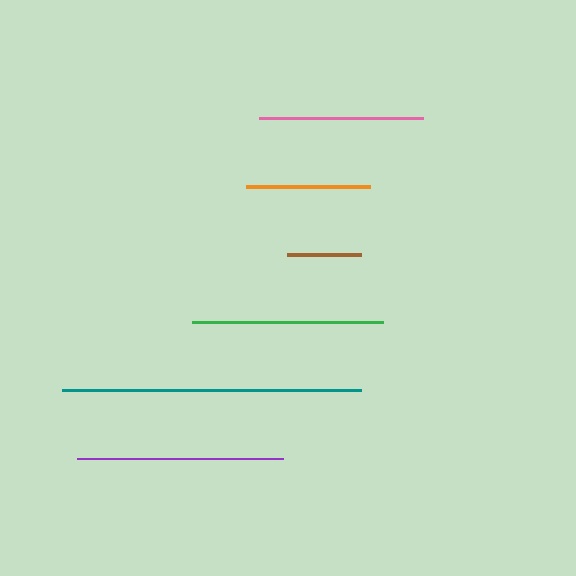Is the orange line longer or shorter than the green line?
The green line is longer than the orange line.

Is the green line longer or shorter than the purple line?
The purple line is longer than the green line.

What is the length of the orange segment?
The orange segment is approximately 123 pixels long.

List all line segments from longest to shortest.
From longest to shortest: teal, purple, green, pink, orange, brown.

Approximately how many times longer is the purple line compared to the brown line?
The purple line is approximately 2.8 times the length of the brown line.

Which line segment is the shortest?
The brown line is the shortest at approximately 74 pixels.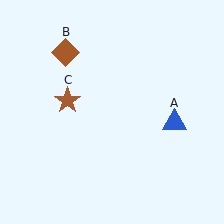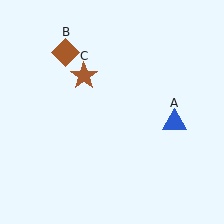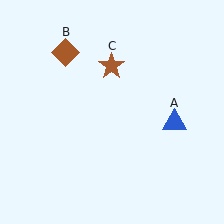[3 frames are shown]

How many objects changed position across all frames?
1 object changed position: brown star (object C).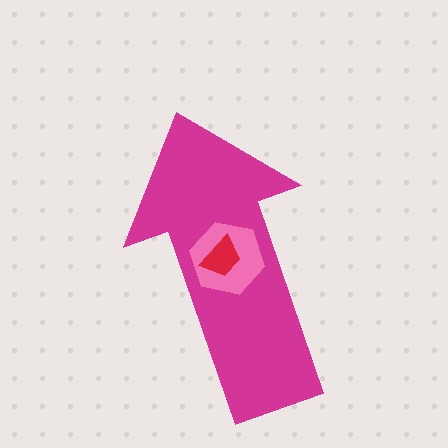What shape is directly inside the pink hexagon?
The red trapezoid.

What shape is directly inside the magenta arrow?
The pink hexagon.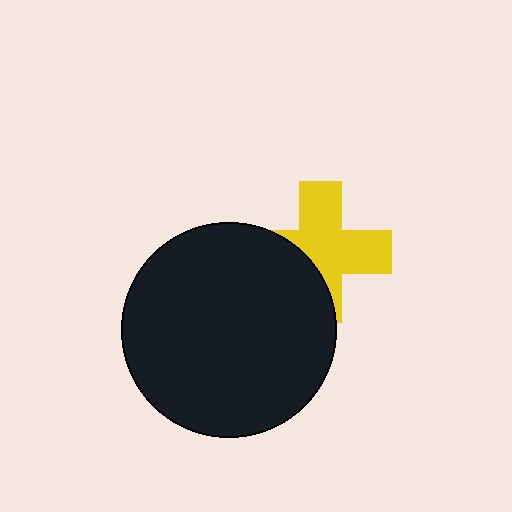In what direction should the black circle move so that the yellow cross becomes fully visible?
The black circle should move toward the lower-left. That is the shortest direction to clear the overlap and leave the yellow cross fully visible.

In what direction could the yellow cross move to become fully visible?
The yellow cross could move toward the upper-right. That would shift it out from behind the black circle entirely.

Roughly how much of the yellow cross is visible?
About half of it is visible (roughly 63%).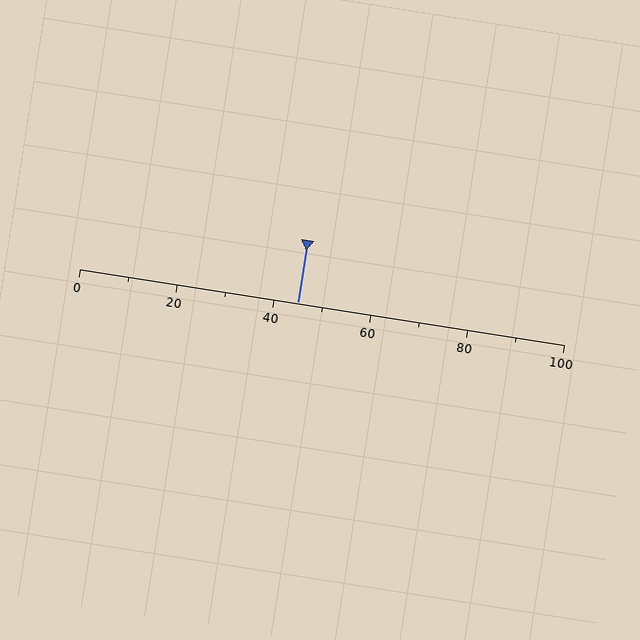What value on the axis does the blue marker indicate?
The marker indicates approximately 45.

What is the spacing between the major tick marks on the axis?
The major ticks are spaced 20 apart.